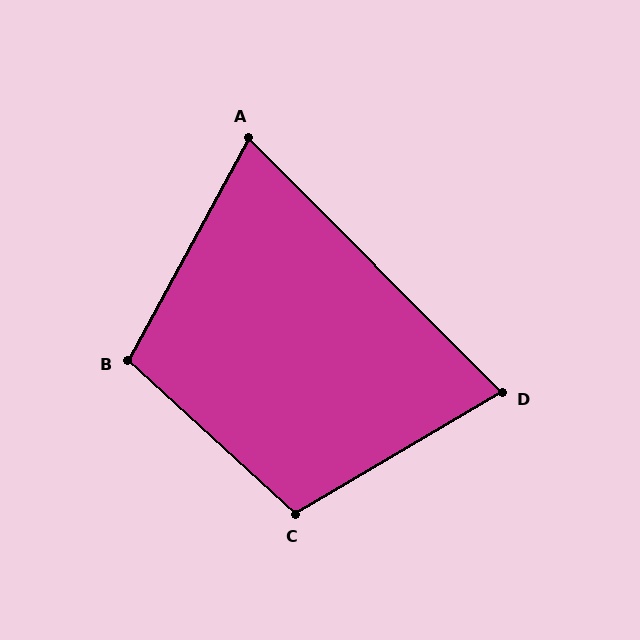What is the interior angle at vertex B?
Approximately 104 degrees (obtuse).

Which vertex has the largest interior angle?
C, at approximately 107 degrees.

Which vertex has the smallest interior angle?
A, at approximately 73 degrees.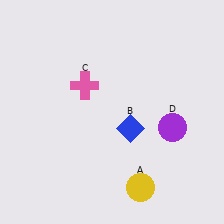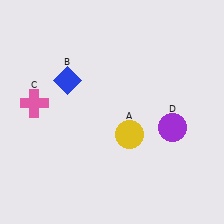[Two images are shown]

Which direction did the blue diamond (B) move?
The blue diamond (B) moved left.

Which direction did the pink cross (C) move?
The pink cross (C) moved left.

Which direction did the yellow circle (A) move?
The yellow circle (A) moved up.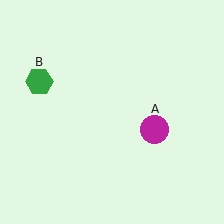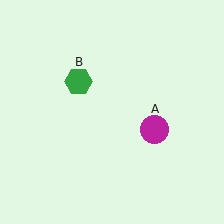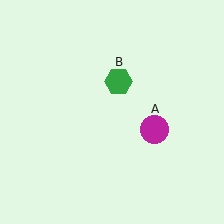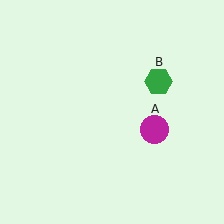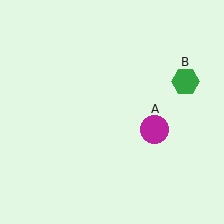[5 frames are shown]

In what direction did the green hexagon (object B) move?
The green hexagon (object B) moved right.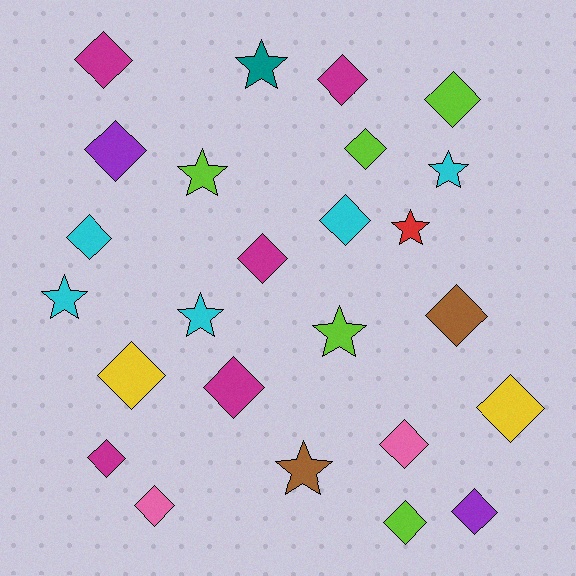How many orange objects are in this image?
There are no orange objects.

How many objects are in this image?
There are 25 objects.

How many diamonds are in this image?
There are 17 diamonds.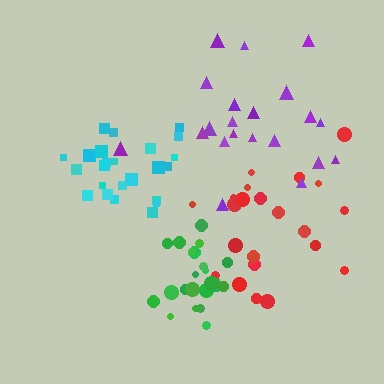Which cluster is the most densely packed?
Green.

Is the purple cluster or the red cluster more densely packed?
Purple.